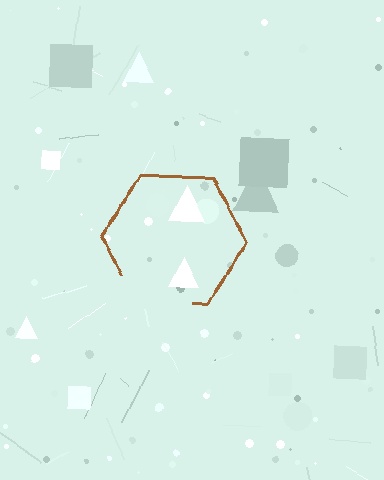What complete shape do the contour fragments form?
The contour fragments form a hexagon.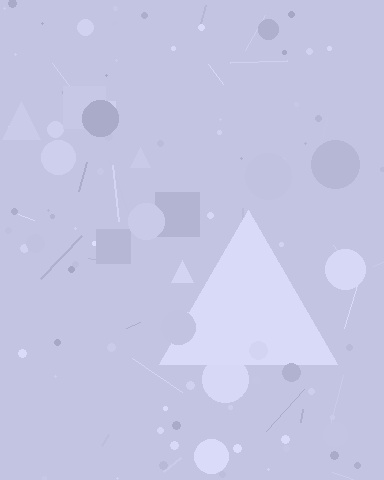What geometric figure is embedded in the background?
A triangle is embedded in the background.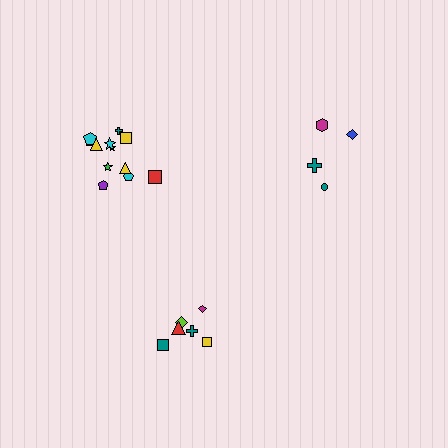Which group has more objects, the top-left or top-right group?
The top-left group.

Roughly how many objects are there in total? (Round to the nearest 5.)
Roughly 20 objects in total.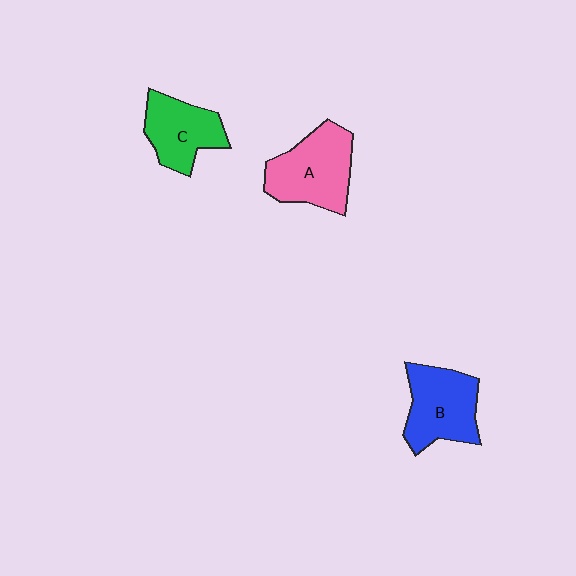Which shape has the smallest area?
Shape C (green).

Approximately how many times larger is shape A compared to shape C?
Approximately 1.3 times.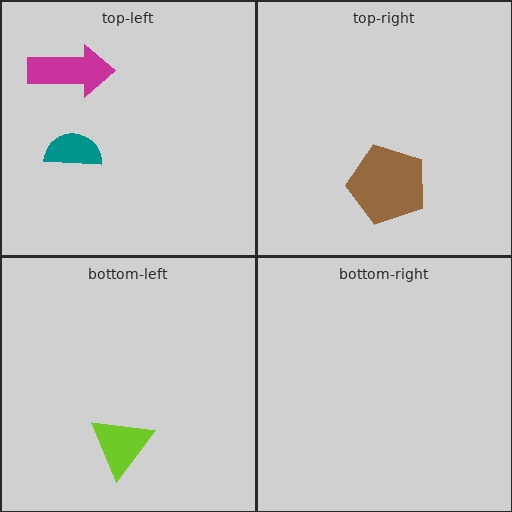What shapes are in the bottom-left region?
The lime triangle.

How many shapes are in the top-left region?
2.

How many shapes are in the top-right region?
1.